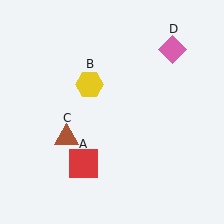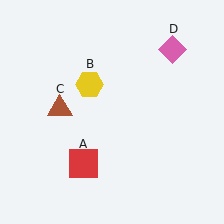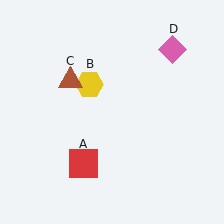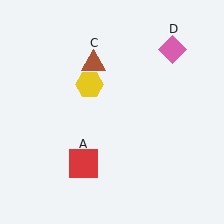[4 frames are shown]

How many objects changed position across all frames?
1 object changed position: brown triangle (object C).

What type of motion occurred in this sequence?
The brown triangle (object C) rotated clockwise around the center of the scene.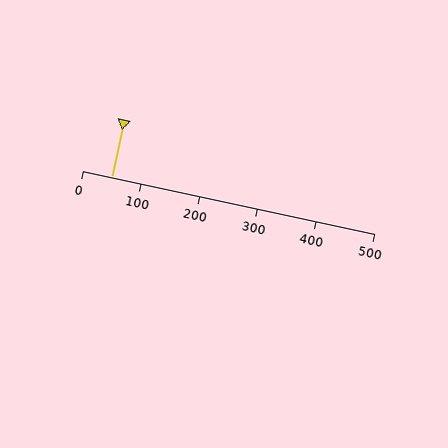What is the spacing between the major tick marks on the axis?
The major ticks are spaced 100 apart.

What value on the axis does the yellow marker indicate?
The marker indicates approximately 50.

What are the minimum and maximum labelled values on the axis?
The axis runs from 0 to 500.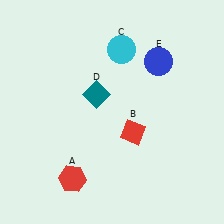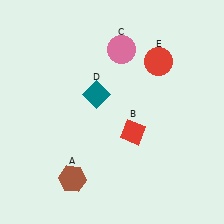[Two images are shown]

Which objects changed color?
A changed from red to brown. C changed from cyan to pink. E changed from blue to red.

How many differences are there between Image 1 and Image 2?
There are 3 differences between the two images.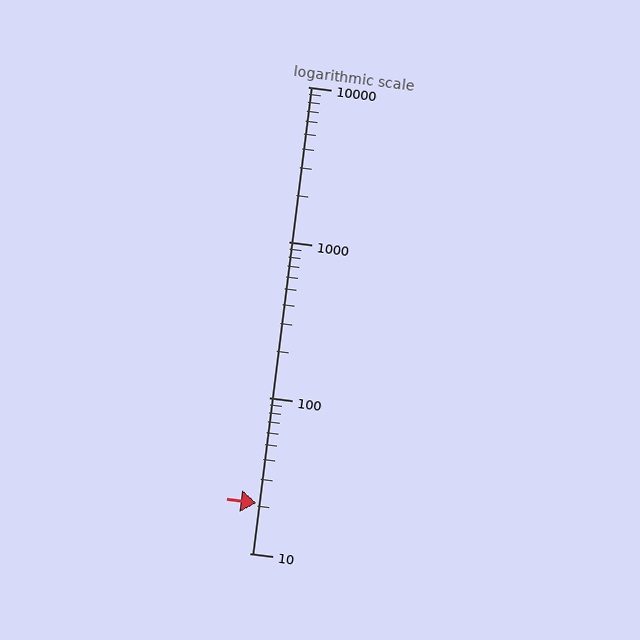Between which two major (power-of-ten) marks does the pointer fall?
The pointer is between 10 and 100.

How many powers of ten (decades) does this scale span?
The scale spans 3 decades, from 10 to 10000.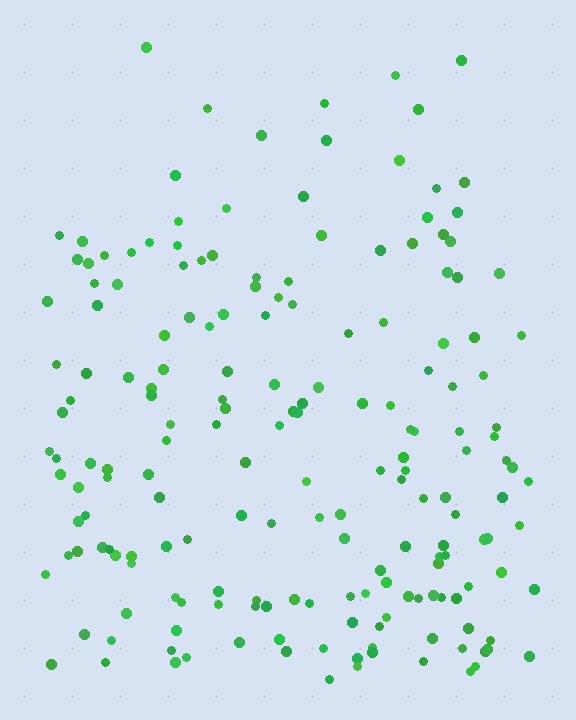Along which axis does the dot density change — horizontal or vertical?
Vertical.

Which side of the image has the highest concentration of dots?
The bottom.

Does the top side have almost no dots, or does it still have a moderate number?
Still a moderate number, just noticeably fewer than the bottom.